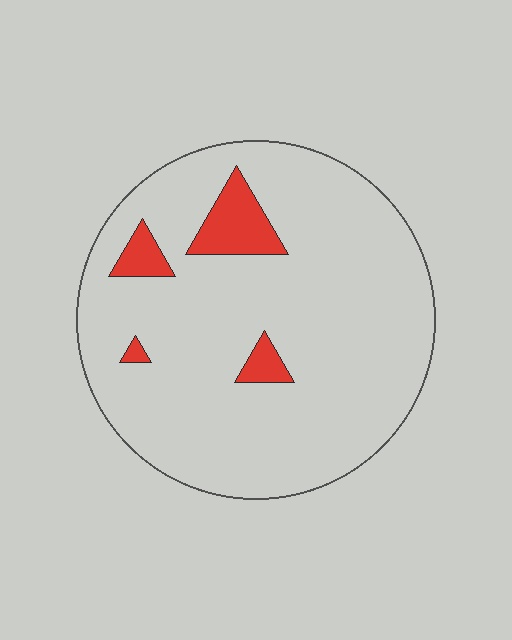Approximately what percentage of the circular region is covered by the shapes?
Approximately 10%.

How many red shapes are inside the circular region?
4.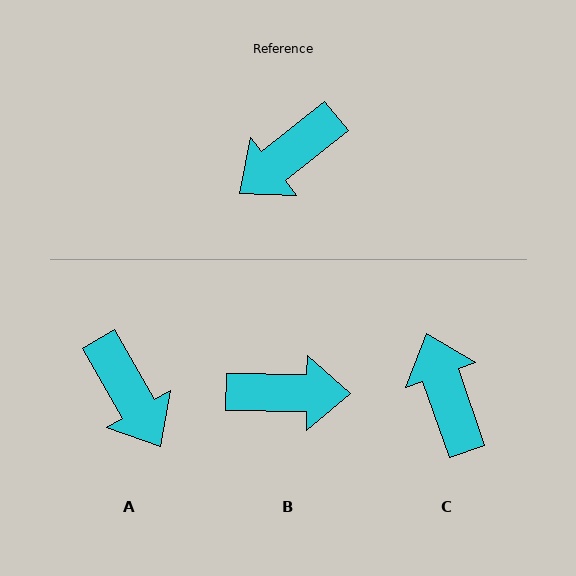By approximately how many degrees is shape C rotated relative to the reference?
Approximately 110 degrees clockwise.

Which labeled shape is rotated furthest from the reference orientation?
B, about 140 degrees away.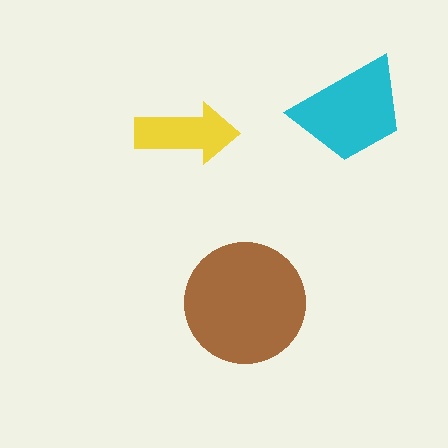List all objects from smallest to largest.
The yellow arrow, the cyan trapezoid, the brown circle.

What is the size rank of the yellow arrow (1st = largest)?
3rd.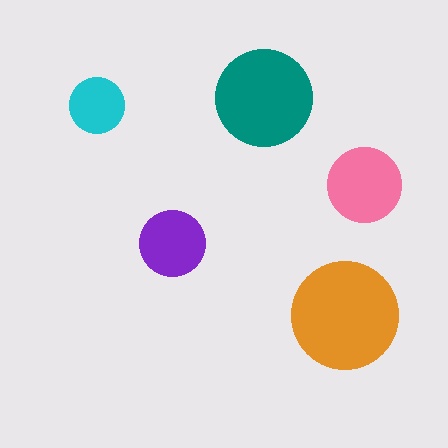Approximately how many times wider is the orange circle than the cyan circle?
About 2 times wider.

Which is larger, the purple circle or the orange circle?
The orange one.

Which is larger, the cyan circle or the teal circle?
The teal one.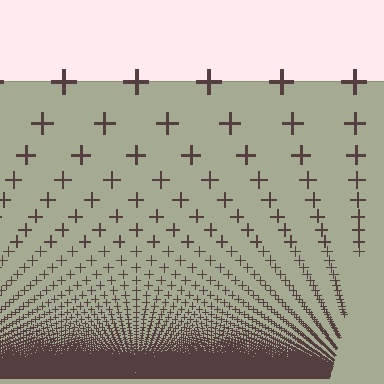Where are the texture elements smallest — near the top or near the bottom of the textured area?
Near the bottom.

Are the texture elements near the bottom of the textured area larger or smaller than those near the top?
Smaller. The gradient is inverted — elements near the bottom are smaller and denser.